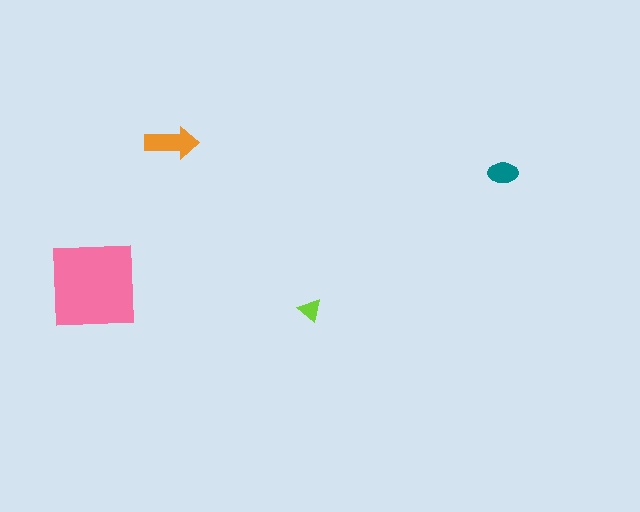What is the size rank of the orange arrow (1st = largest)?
2nd.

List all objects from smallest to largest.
The lime triangle, the teal ellipse, the orange arrow, the pink square.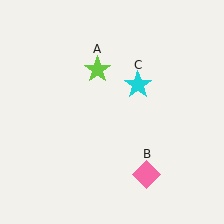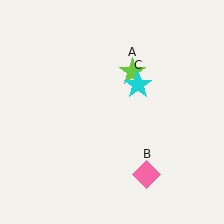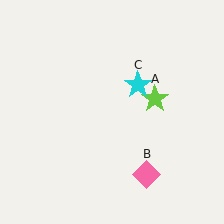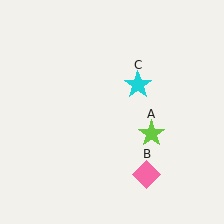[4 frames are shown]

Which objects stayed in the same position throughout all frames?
Pink diamond (object B) and cyan star (object C) remained stationary.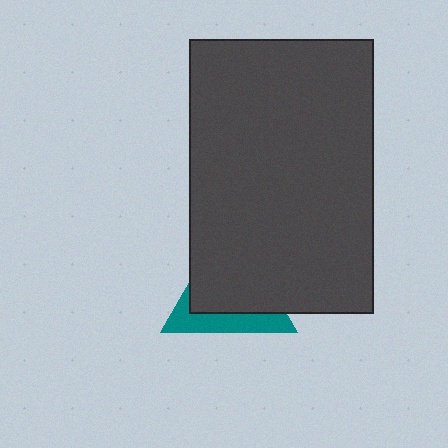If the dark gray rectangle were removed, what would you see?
You would see the complete teal triangle.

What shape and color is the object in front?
The object in front is a dark gray rectangle.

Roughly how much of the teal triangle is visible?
A small part of it is visible (roughly 34%).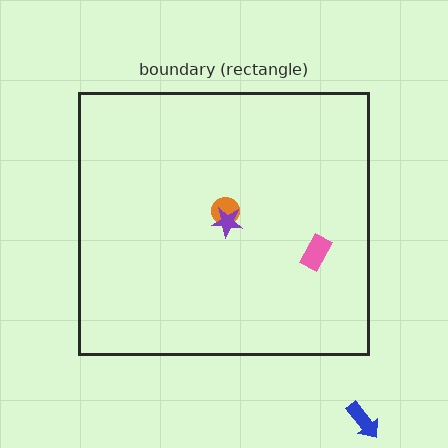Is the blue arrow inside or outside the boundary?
Outside.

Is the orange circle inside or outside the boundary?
Inside.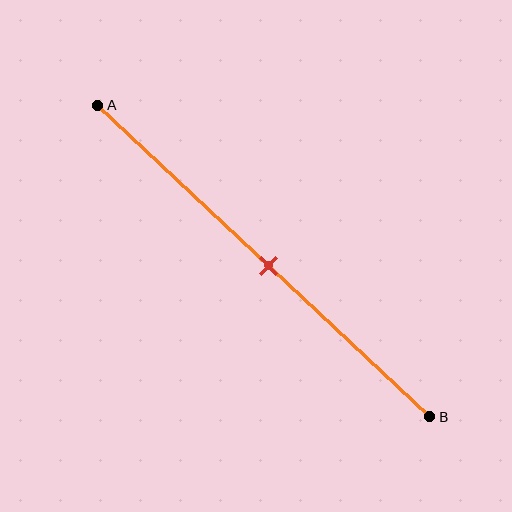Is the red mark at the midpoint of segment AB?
Yes, the mark is approximately at the midpoint.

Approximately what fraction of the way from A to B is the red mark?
The red mark is approximately 50% of the way from A to B.